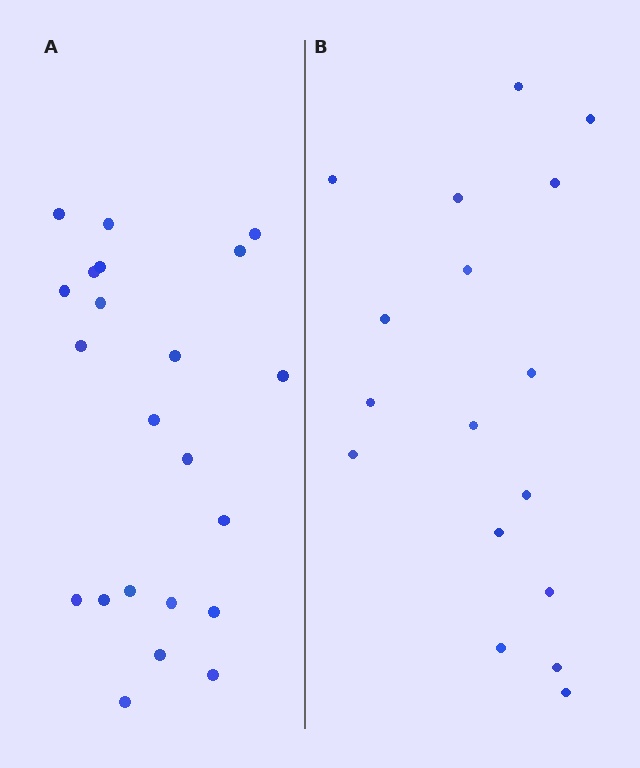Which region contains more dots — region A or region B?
Region A (the left region) has more dots.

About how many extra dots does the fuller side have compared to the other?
Region A has about 5 more dots than region B.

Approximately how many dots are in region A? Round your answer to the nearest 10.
About 20 dots. (The exact count is 22, which rounds to 20.)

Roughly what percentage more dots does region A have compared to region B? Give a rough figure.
About 30% more.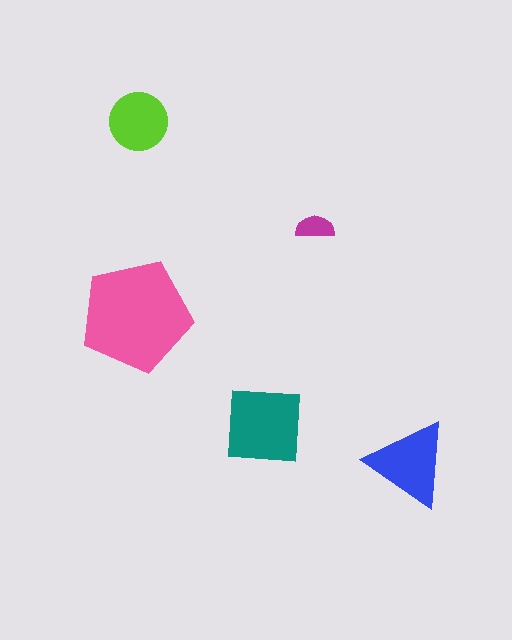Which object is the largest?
The pink pentagon.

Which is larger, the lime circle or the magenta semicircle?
The lime circle.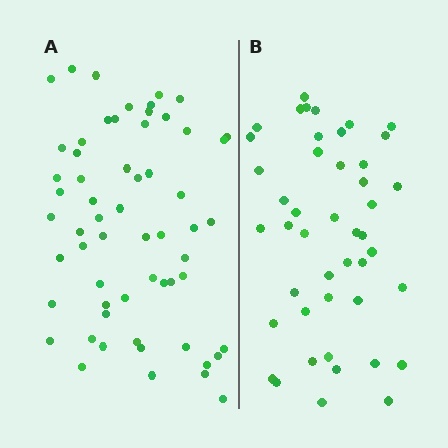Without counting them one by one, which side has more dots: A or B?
Region A (the left region) has more dots.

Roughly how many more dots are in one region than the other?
Region A has approximately 15 more dots than region B.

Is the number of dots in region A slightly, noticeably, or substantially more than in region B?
Region A has noticeably more, but not dramatically so. The ratio is roughly 1.3 to 1.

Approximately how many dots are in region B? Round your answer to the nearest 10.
About 40 dots. (The exact count is 45, which rounds to 40.)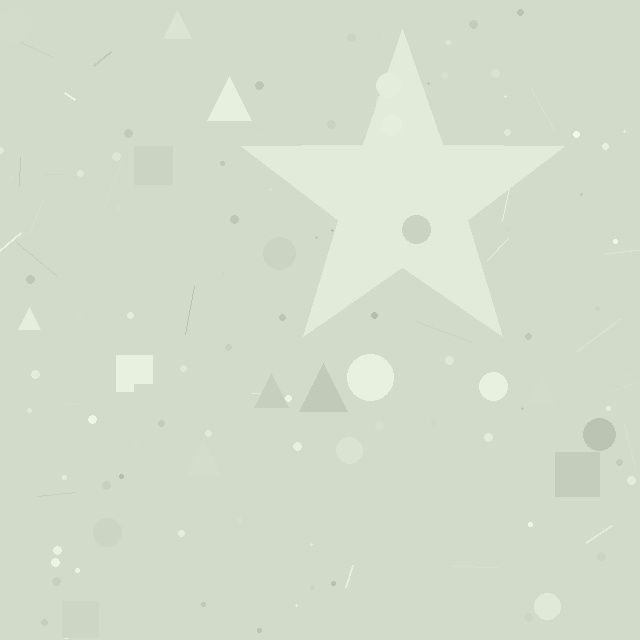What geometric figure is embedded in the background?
A star is embedded in the background.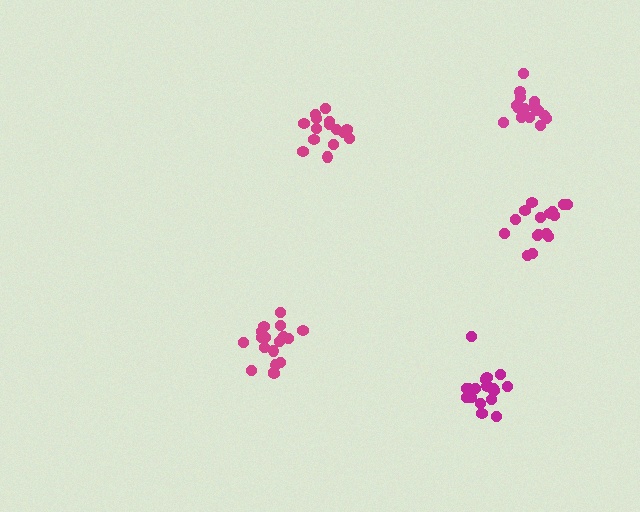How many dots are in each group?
Group 1: 19 dots, Group 2: 16 dots, Group 3: 20 dots, Group 4: 17 dots, Group 5: 15 dots (87 total).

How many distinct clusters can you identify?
There are 5 distinct clusters.